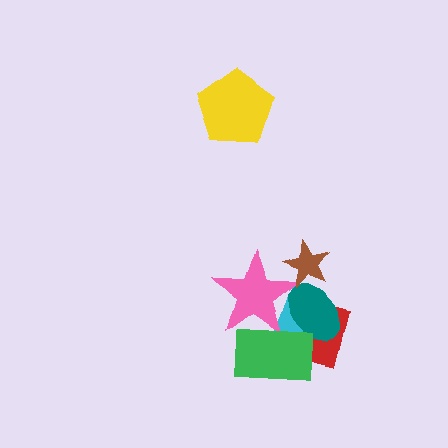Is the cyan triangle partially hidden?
Yes, it is partially covered by another shape.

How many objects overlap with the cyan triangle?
4 objects overlap with the cyan triangle.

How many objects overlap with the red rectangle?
3 objects overlap with the red rectangle.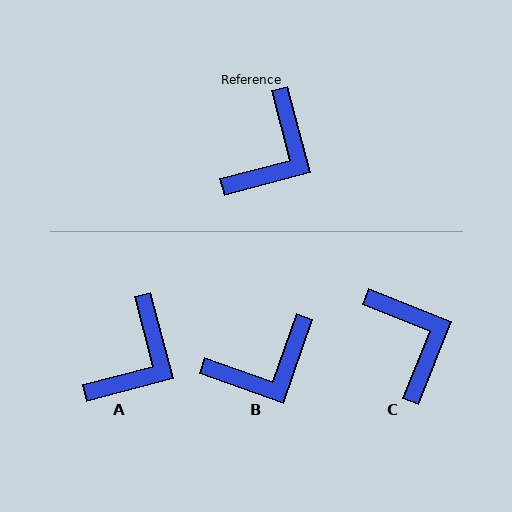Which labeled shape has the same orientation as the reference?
A.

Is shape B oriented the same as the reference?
No, it is off by about 34 degrees.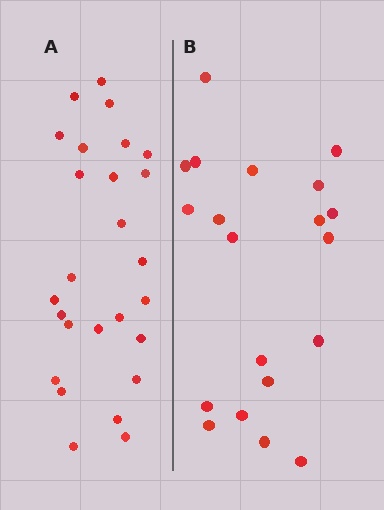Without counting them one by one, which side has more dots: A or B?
Region A (the left region) has more dots.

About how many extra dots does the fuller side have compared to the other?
Region A has about 6 more dots than region B.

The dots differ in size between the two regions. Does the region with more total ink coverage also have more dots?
No. Region B has more total ink coverage because its dots are larger, but region A actually contains more individual dots. Total area can be misleading — the number of items is what matters here.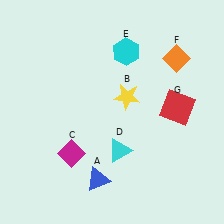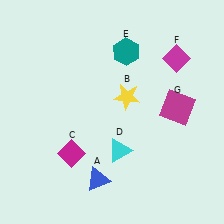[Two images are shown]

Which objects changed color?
E changed from cyan to teal. F changed from orange to magenta. G changed from red to magenta.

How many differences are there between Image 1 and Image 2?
There are 3 differences between the two images.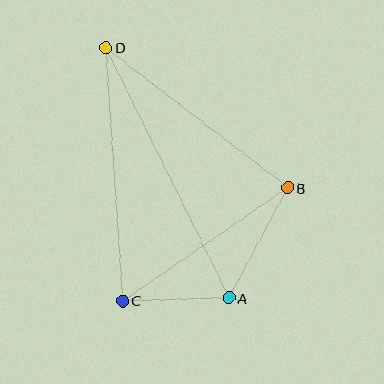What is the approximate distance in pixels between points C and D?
The distance between C and D is approximately 254 pixels.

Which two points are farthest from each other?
Points A and D are farthest from each other.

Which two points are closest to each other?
Points A and C are closest to each other.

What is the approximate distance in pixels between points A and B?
The distance between A and B is approximately 124 pixels.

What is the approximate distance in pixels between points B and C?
The distance between B and C is approximately 200 pixels.